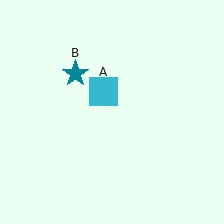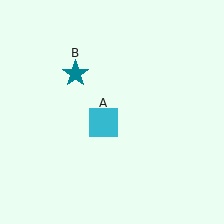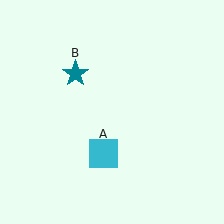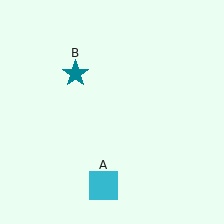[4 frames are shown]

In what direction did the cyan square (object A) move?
The cyan square (object A) moved down.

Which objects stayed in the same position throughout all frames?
Teal star (object B) remained stationary.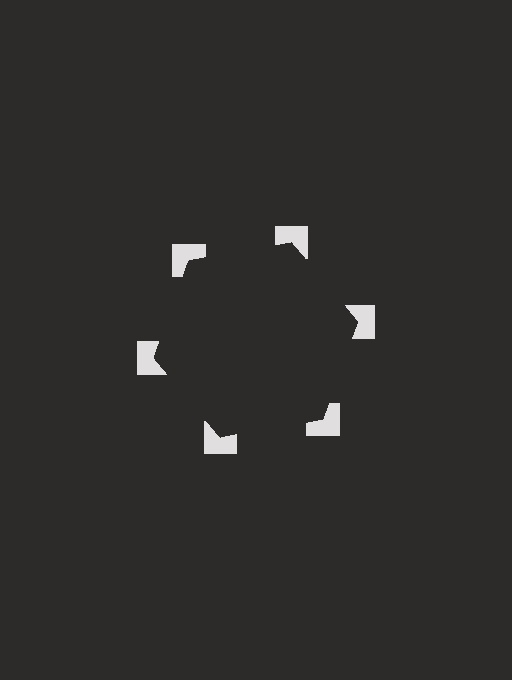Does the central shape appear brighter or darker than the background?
It typically appears slightly darker than the background, even though no actual brightness change is drawn.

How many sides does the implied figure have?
6 sides.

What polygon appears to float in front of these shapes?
An illusory hexagon — its edges are inferred from the aligned wedge cuts in the notched squares, not physically drawn.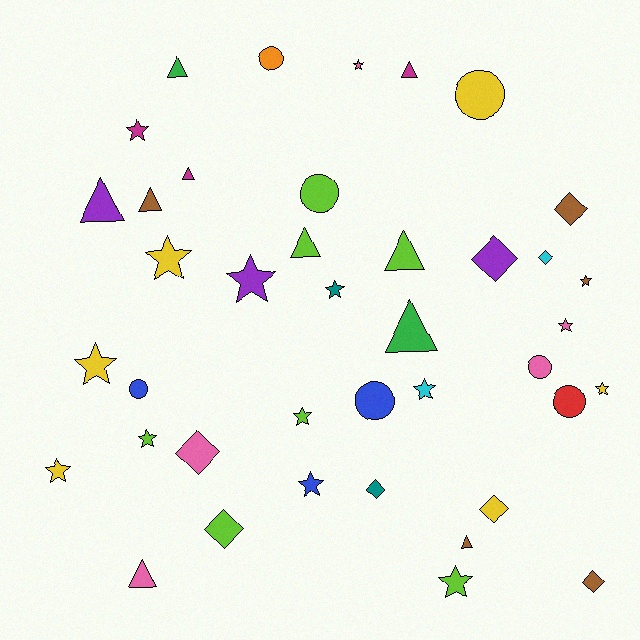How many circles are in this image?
There are 7 circles.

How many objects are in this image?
There are 40 objects.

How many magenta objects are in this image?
There are 3 magenta objects.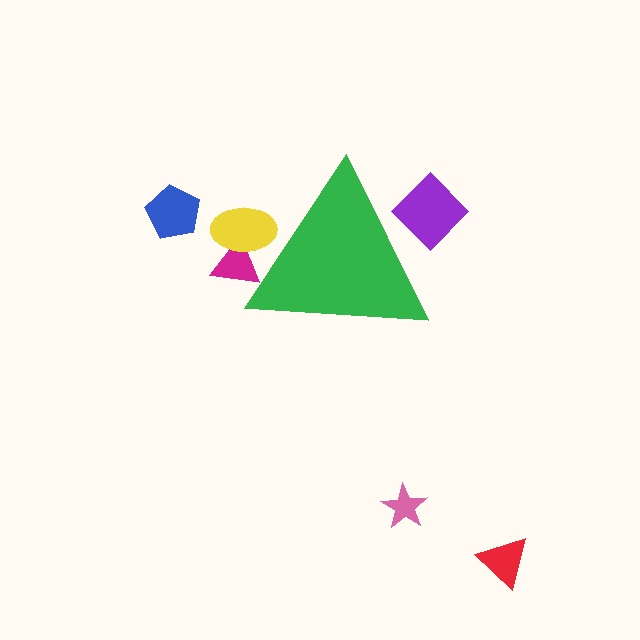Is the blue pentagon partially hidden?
No, the blue pentagon is fully visible.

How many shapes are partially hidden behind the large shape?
3 shapes are partially hidden.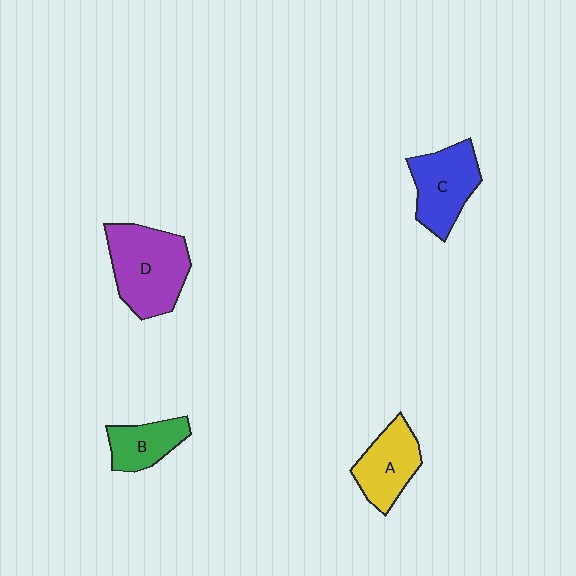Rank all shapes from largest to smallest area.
From largest to smallest: D (purple), C (blue), A (yellow), B (green).